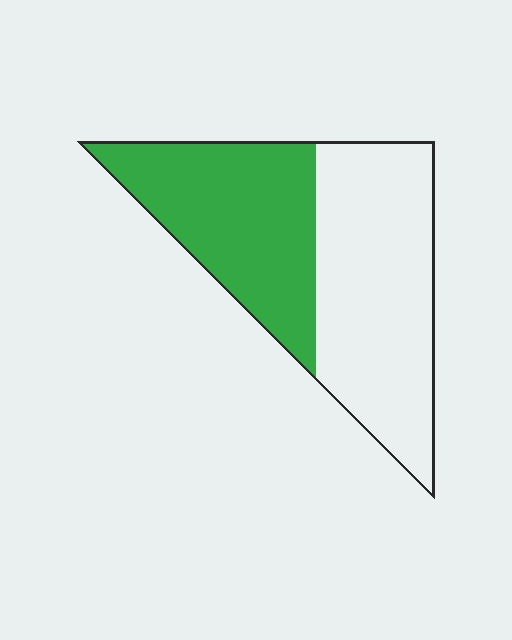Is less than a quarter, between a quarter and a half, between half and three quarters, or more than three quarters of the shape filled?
Between a quarter and a half.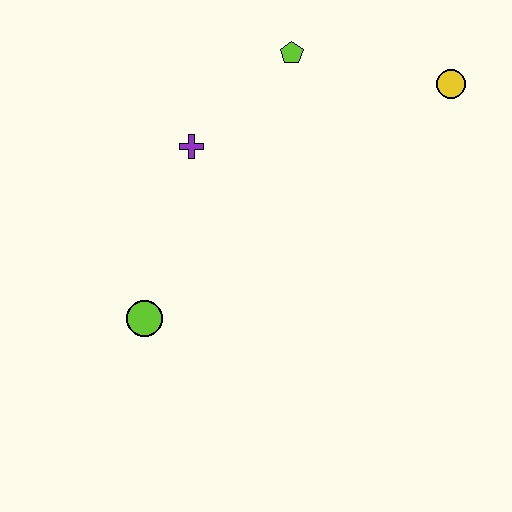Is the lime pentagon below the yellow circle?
No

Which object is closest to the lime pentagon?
The purple cross is closest to the lime pentagon.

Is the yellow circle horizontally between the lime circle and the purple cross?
No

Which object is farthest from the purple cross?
The yellow circle is farthest from the purple cross.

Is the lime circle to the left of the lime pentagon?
Yes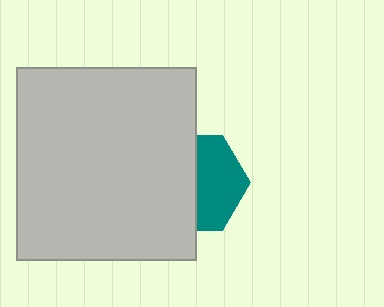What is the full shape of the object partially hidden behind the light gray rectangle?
The partially hidden object is a teal hexagon.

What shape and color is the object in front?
The object in front is a light gray rectangle.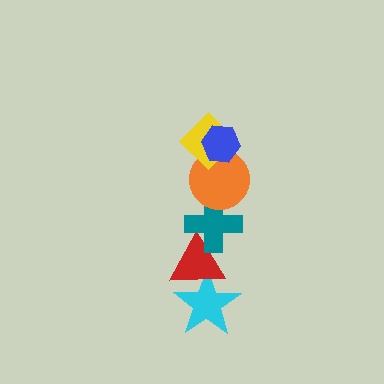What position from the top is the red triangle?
The red triangle is 5th from the top.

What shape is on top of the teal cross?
The orange circle is on top of the teal cross.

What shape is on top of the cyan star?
The red triangle is on top of the cyan star.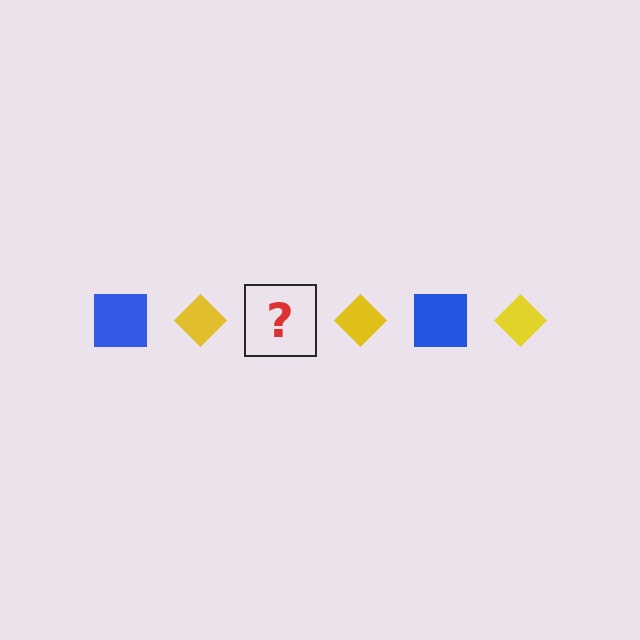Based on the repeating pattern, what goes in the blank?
The blank should be a blue square.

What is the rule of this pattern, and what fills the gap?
The rule is that the pattern alternates between blue square and yellow diamond. The gap should be filled with a blue square.